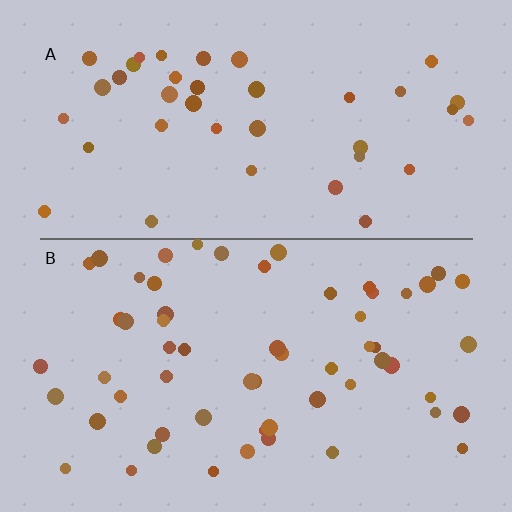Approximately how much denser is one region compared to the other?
Approximately 1.5× — region B over region A.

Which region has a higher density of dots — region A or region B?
B (the bottom).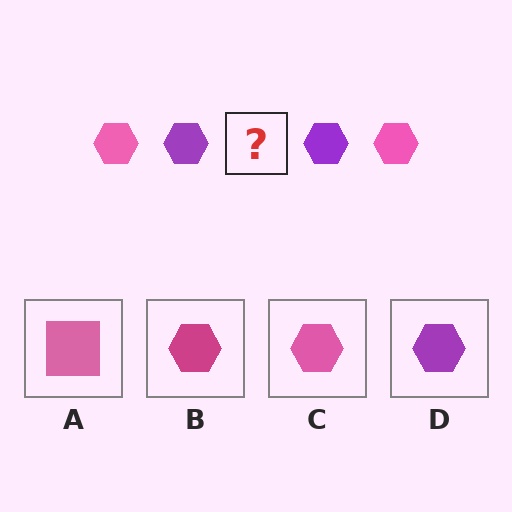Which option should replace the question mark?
Option C.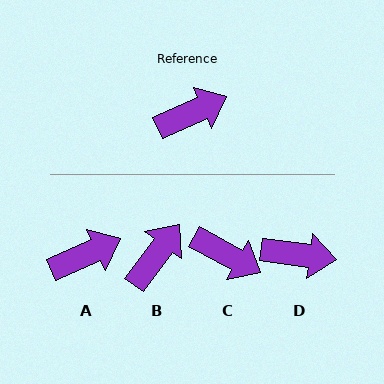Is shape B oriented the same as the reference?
No, it is off by about 29 degrees.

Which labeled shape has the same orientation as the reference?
A.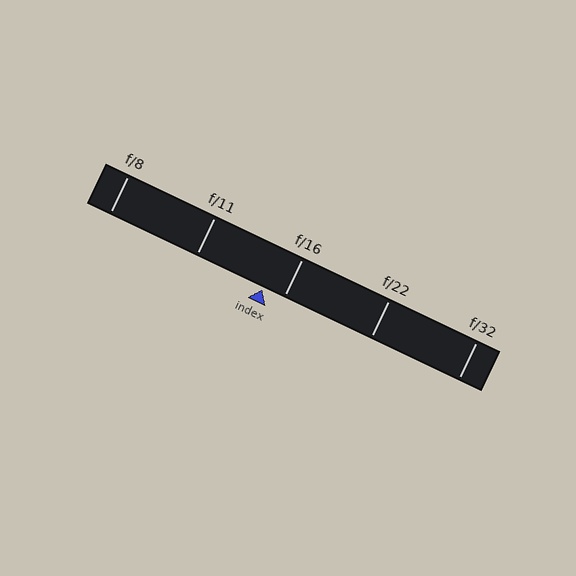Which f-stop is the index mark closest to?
The index mark is closest to f/16.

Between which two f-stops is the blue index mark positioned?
The index mark is between f/11 and f/16.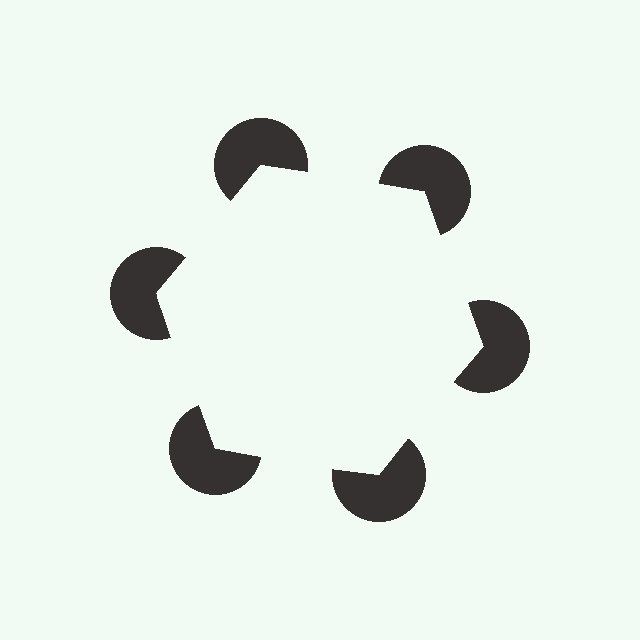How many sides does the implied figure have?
6 sides.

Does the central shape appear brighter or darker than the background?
It typically appears slightly brighter than the background, even though no actual brightness change is drawn.